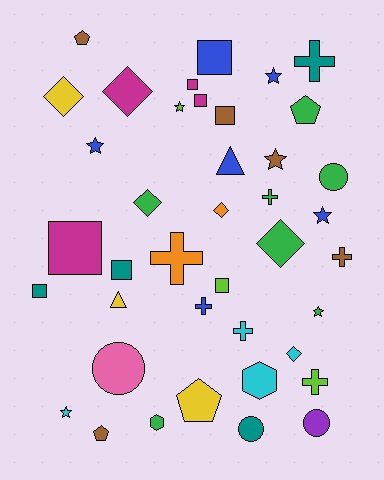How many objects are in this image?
There are 40 objects.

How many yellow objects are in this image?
There are 3 yellow objects.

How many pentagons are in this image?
There are 4 pentagons.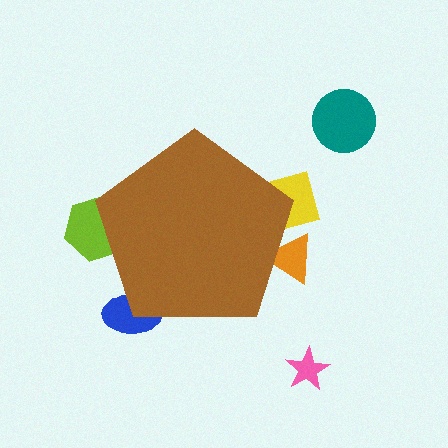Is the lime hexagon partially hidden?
Yes, the lime hexagon is partially hidden behind the brown pentagon.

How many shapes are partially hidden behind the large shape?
4 shapes are partially hidden.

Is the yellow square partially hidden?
Yes, the yellow square is partially hidden behind the brown pentagon.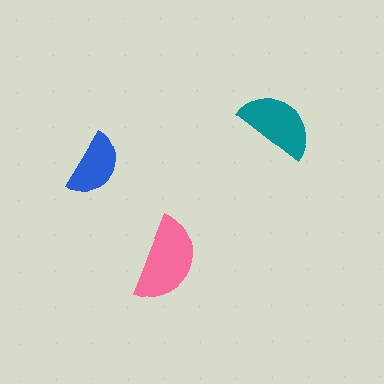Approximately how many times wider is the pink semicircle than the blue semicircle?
About 1.5 times wider.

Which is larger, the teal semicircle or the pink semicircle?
The pink one.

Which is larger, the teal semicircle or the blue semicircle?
The teal one.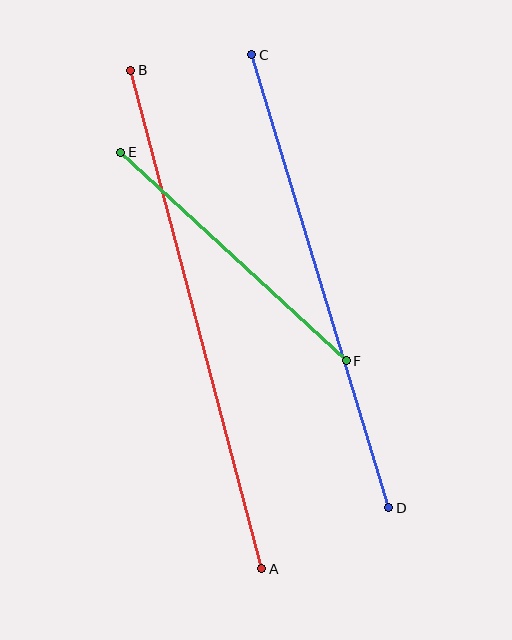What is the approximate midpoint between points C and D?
The midpoint is at approximately (320, 281) pixels.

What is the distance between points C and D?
The distance is approximately 473 pixels.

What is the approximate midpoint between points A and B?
The midpoint is at approximately (196, 319) pixels.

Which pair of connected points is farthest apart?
Points A and B are farthest apart.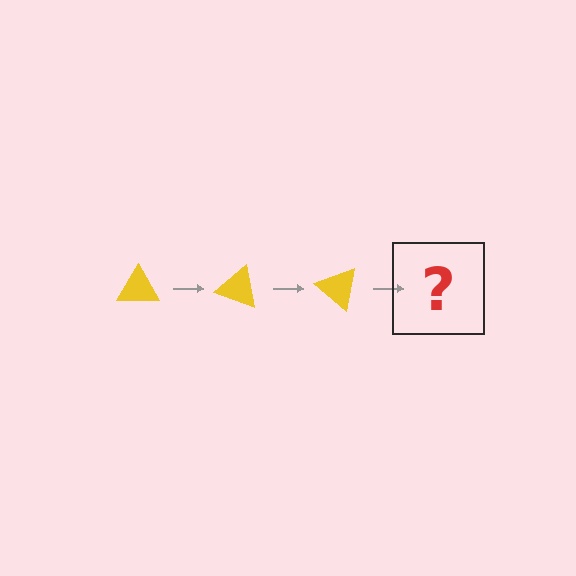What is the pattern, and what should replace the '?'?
The pattern is that the triangle rotates 20 degrees each step. The '?' should be a yellow triangle rotated 60 degrees.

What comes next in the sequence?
The next element should be a yellow triangle rotated 60 degrees.